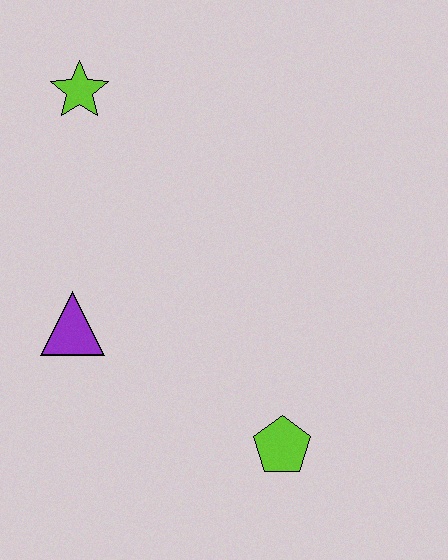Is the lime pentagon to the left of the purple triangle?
No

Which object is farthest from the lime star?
The lime pentagon is farthest from the lime star.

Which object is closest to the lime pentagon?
The purple triangle is closest to the lime pentagon.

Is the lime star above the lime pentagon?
Yes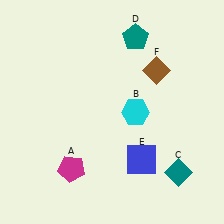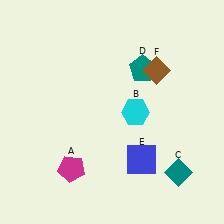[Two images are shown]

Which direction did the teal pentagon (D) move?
The teal pentagon (D) moved down.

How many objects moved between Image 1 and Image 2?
1 object moved between the two images.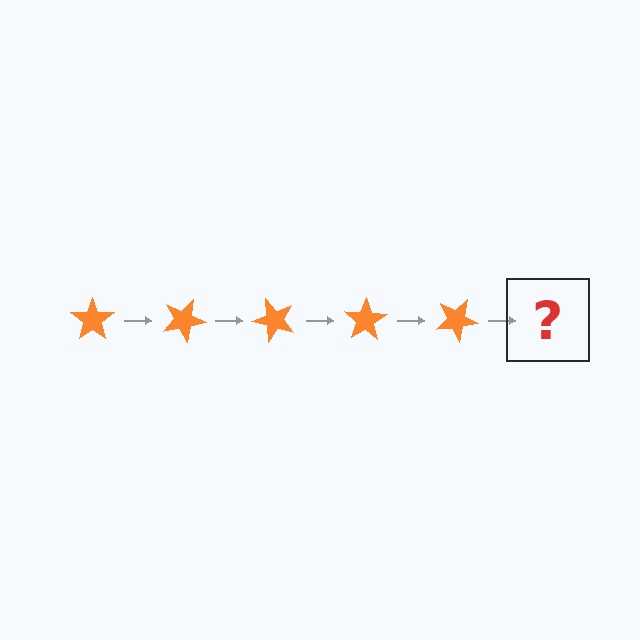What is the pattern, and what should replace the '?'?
The pattern is that the star rotates 25 degrees each step. The '?' should be an orange star rotated 125 degrees.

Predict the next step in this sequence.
The next step is an orange star rotated 125 degrees.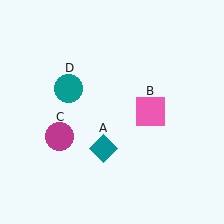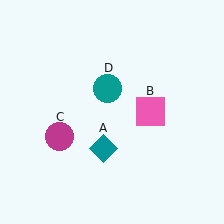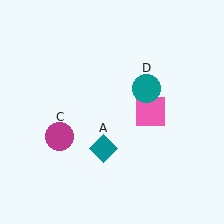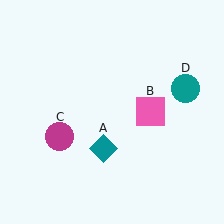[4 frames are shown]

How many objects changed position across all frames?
1 object changed position: teal circle (object D).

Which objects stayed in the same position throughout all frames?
Teal diamond (object A) and pink square (object B) and magenta circle (object C) remained stationary.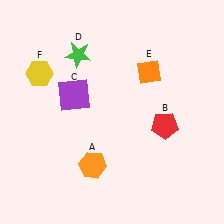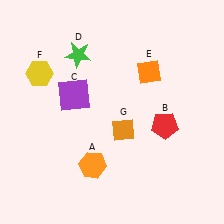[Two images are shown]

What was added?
An orange diamond (G) was added in Image 2.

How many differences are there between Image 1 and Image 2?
There is 1 difference between the two images.